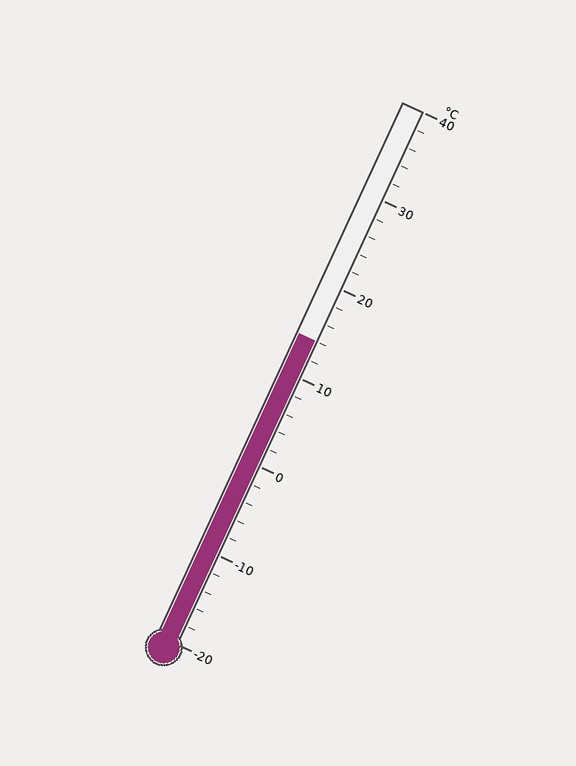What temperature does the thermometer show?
The thermometer shows approximately 14°C.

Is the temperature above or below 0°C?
The temperature is above 0°C.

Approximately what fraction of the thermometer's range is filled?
The thermometer is filled to approximately 55% of its range.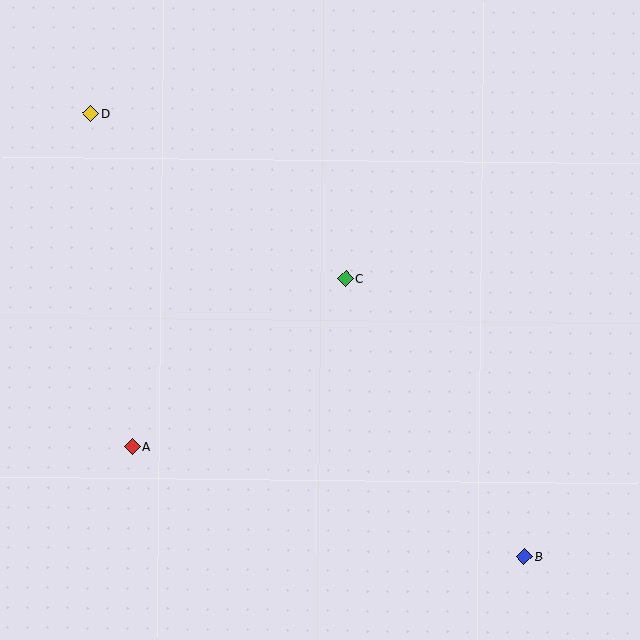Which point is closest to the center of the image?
Point C at (346, 279) is closest to the center.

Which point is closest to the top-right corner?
Point C is closest to the top-right corner.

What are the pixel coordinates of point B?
Point B is at (524, 557).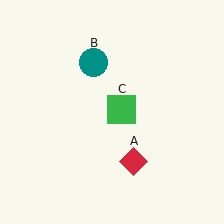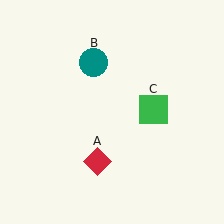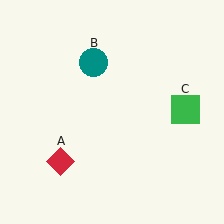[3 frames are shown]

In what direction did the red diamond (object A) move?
The red diamond (object A) moved left.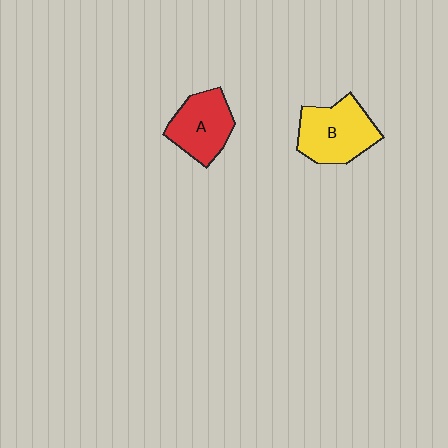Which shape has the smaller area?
Shape A (red).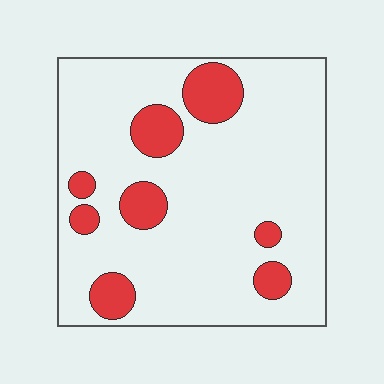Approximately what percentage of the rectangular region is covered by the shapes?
Approximately 15%.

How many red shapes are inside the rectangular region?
8.